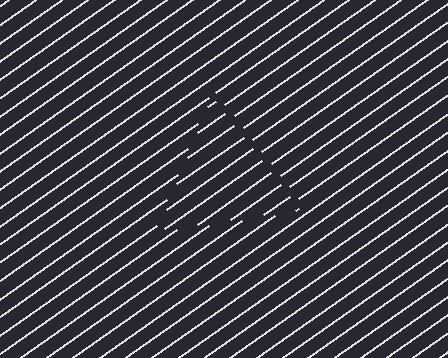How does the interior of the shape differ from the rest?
The interior of the shape contains the same grating, shifted by half a period — the contour is defined by the phase discontinuity where line-ends from the inner and outer gratings abut.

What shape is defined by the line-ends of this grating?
An illusory triangle. The interior of the shape contains the same grating, shifted by half a period — the contour is defined by the phase discontinuity where line-ends from the inner and outer gratings abut.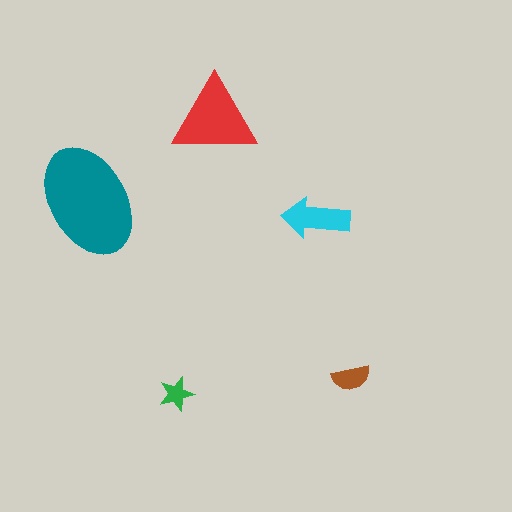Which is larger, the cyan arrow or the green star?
The cyan arrow.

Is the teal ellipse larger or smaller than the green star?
Larger.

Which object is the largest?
The teal ellipse.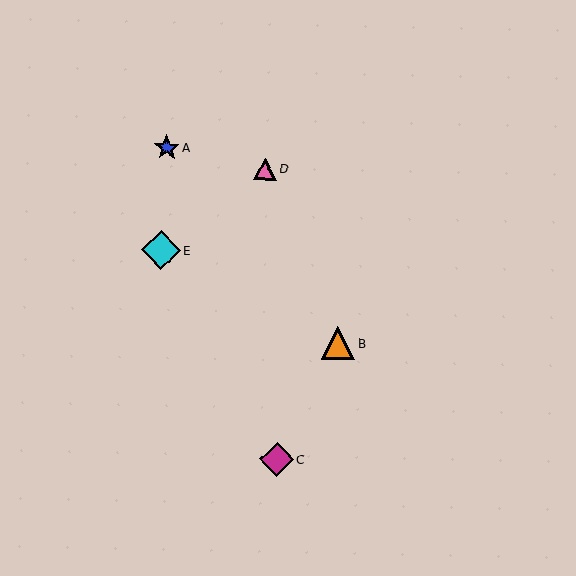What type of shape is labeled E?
Shape E is a cyan diamond.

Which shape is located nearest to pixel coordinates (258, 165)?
The pink triangle (labeled D) at (265, 169) is nearest to that location.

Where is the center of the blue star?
The center of the blue star is at (167, 148).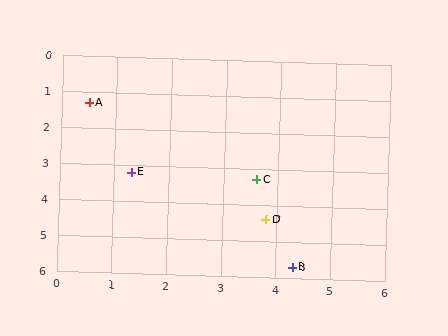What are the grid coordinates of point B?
Point B is at approximately (4.3, 5.7).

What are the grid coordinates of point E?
Point E is at approximately (1.3, 3.2).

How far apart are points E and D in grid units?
Points E and D are about 2.8 grid units apart.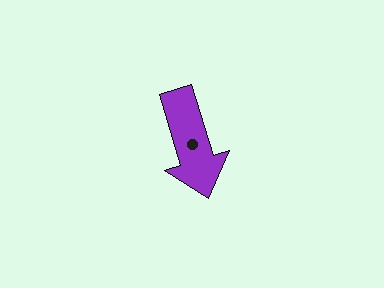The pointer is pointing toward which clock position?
Roughly 5 o'clock.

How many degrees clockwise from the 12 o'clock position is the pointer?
Approximately 163 degrees.